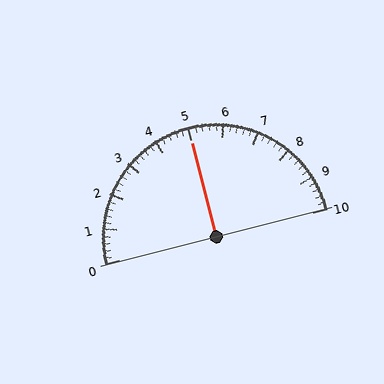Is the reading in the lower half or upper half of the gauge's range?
The reading is in the upper half of the range (0 to 10).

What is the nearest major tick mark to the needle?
The nearest major tick mark is 5.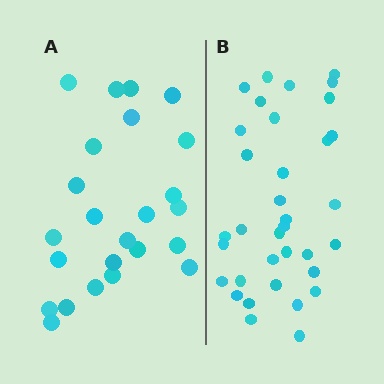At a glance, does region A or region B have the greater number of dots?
Region B (the right region) has more dots.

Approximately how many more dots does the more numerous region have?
Region B has roughly 12 or so more dots than region A.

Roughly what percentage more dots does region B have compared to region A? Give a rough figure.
About 45% more.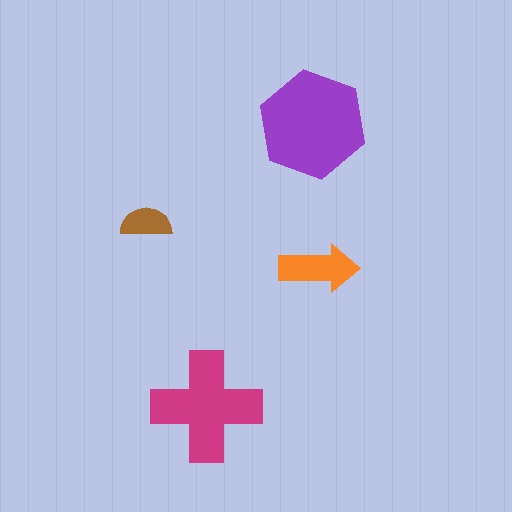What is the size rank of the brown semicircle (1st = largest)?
4th.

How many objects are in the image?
There are 4 objects in the image.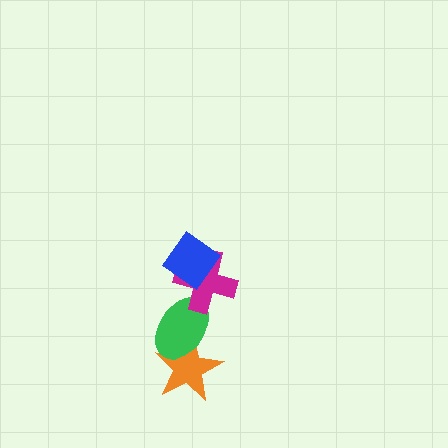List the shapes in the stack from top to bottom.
From top to bottom: the blue diamond, the magenta cross, the green ellipse, the orange star.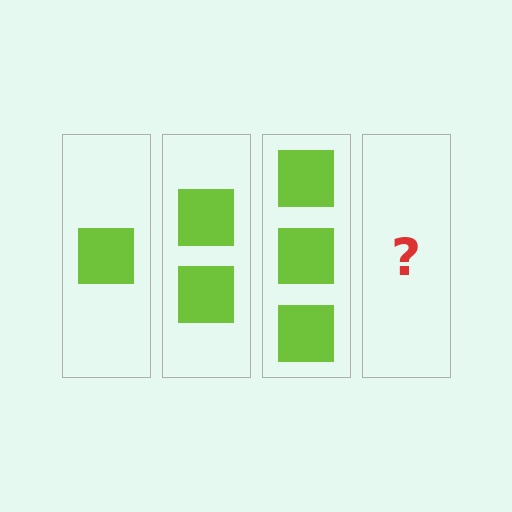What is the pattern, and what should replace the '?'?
The pattern is that each step adds one more square. The '?' should be 4 squares.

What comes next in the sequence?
The next element should be 4 squares.